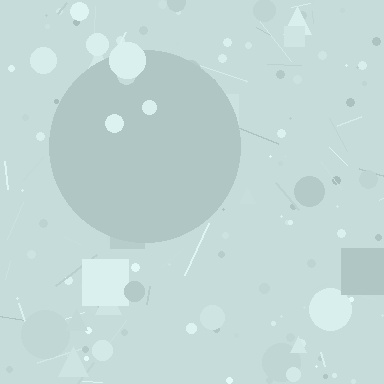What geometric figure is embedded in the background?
A circle is embedded in the background.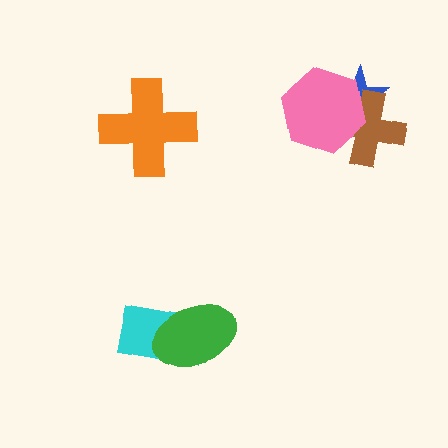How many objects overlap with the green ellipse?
1 object overlaps with the green ellipse.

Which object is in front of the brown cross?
The pink hexagon is in front of the brown cross.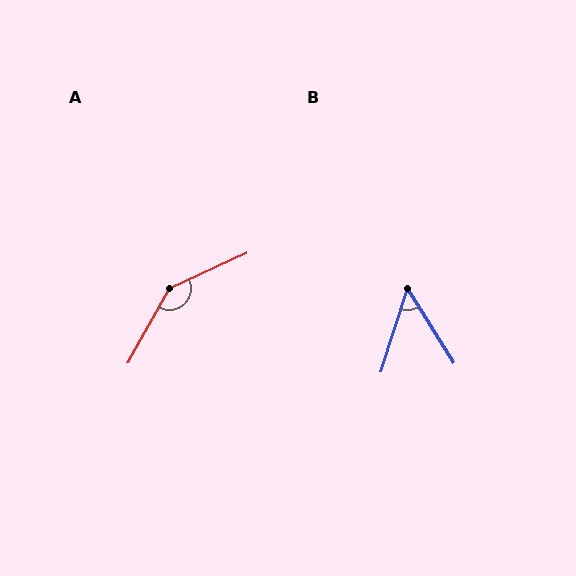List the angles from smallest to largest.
B (50°), A (144°).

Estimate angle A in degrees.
Approximately 144 degrees.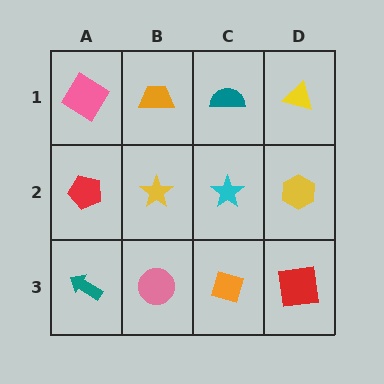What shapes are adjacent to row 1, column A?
A red pentagon (row 2, column A), an orange trapezoid (row 1, column B).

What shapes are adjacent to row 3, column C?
A cyan star (row 2, column C), a pink circle (row 3, column B), a red square (row 3, column D).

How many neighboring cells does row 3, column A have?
2.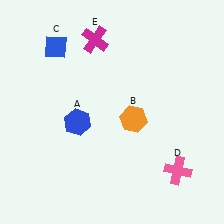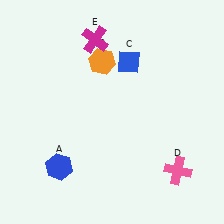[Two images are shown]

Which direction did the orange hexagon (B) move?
The orange hexagon (B) moved up.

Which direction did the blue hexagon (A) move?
The blue hexagon (A) moved down.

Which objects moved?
The objects that moved are: the blue hexagon (A), the orange hexagon (B), the blue diamond (C).